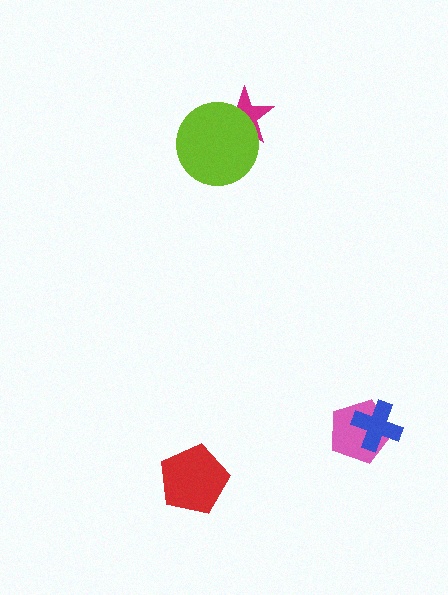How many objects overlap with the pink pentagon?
1 object overlaps with the pink pentagon.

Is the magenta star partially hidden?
Yes, it is partially covered by another shape.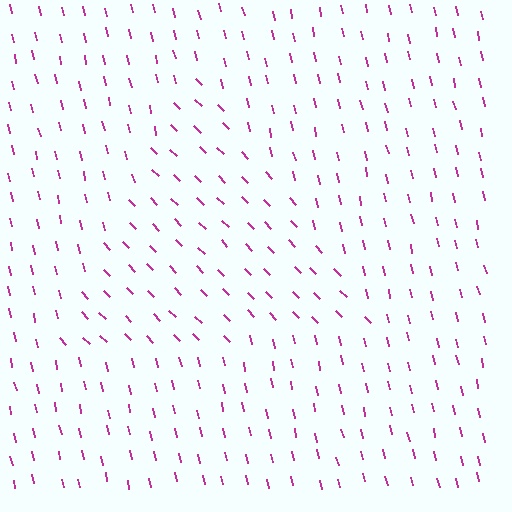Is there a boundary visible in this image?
Yes, there is a texture boundary formed by a change in line orientation.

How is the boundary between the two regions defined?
The boundary is defined purely by a change in line orientation (approximately 32 degrees difference). All lines are the same color and thickness.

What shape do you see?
I see a triangle.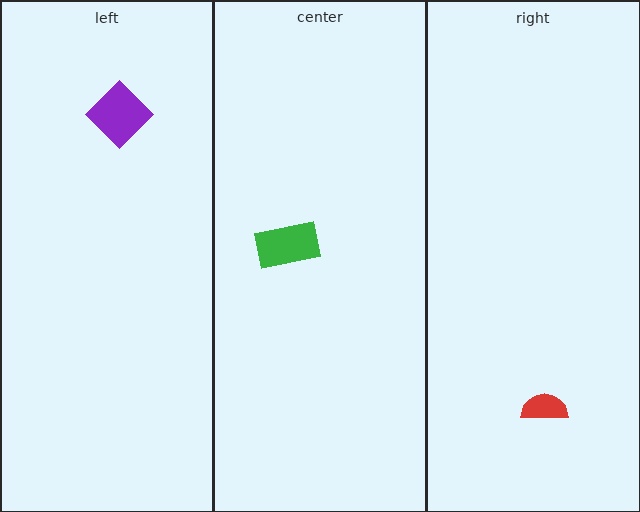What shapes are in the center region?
The green rectangle.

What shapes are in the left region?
The purple diamond.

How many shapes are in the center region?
1.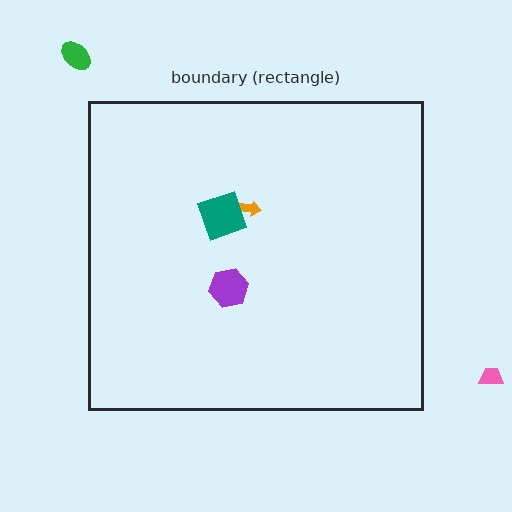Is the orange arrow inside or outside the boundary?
Inside.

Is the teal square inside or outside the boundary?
Inside.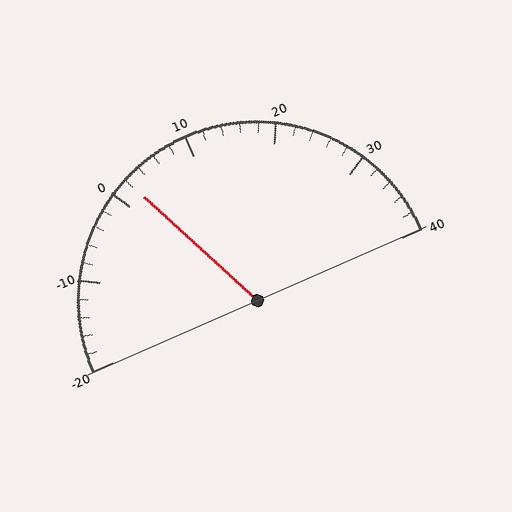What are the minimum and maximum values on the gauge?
The gauge ranges from -20 to 40.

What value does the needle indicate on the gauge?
The needle indicates approximately 2.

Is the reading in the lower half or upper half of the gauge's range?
The reading is in the lower half of the range (-20 to 40).